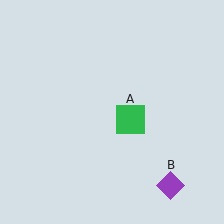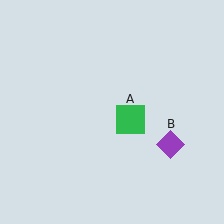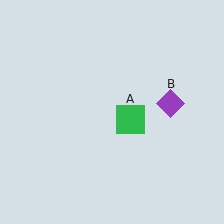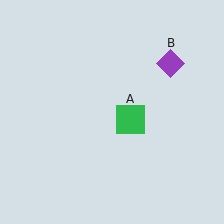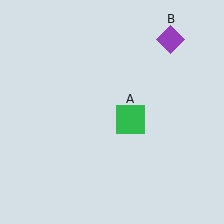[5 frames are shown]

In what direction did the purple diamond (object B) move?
The purple diamond (object B) moved up.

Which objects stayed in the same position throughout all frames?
Green square (object A) remained stationary.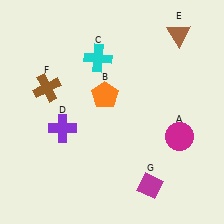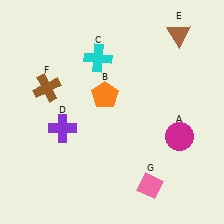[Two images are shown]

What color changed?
The diamond (G) changed from magenta in Image 1 to pink in Image 2.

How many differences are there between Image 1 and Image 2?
There is 1 difference between the two images.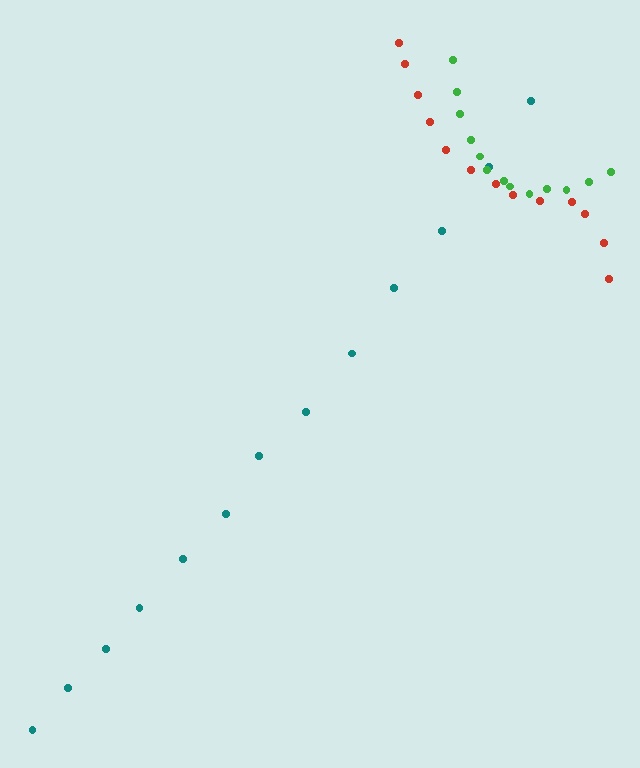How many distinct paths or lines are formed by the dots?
There are 3 distinct paths.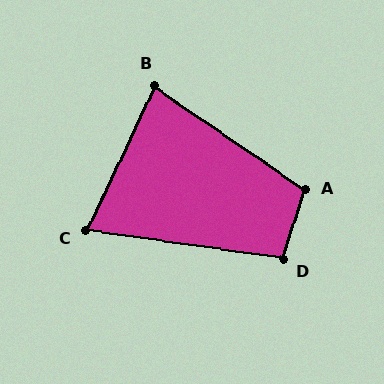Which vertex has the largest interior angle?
A, at approximately 107 degrees.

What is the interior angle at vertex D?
Approximately 99 degrees (obtuse).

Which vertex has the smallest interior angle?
C, at approximately 73 degrees.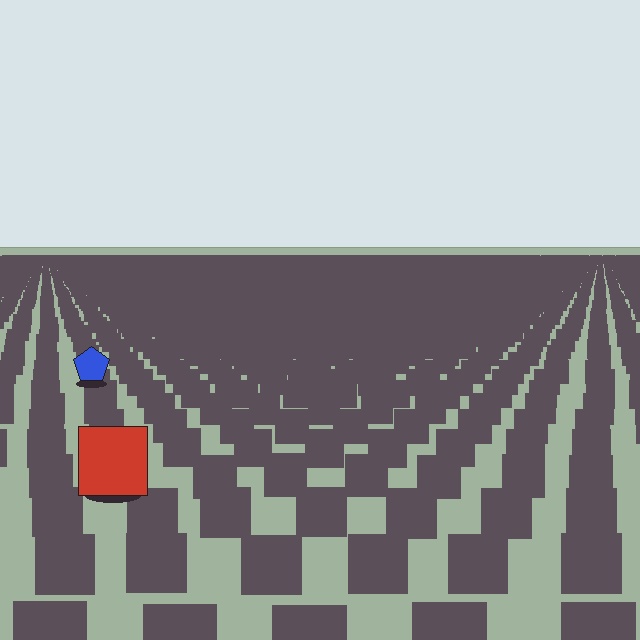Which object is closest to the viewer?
The red square is closest. The texture marks near it are larger and more spread out.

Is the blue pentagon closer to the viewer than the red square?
No. The red square is closer — you can tell from the texture gradient: the ground texture is coarser near it.